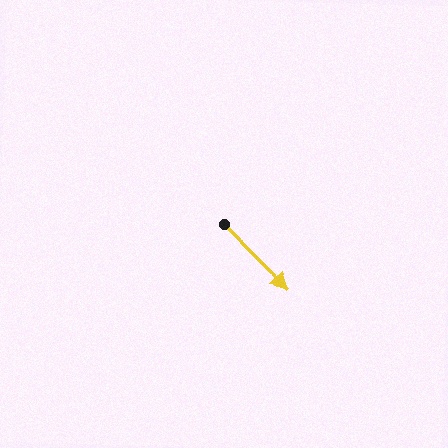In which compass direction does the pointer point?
Southeast.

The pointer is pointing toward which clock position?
Roughly 4 o'clock.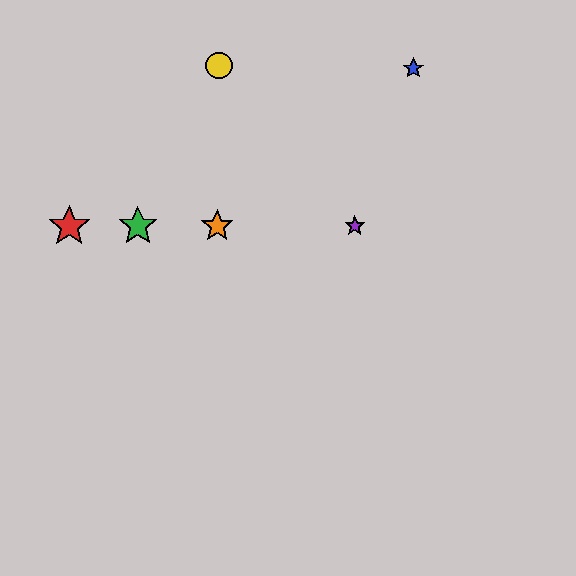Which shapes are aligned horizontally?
The red star, the green star, the purple star, the orange star are aligned horizontally.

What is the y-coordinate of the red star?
The red star is at y≈226.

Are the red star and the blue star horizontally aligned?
No, the red star is at y≈226 and the blue star is at y≈68.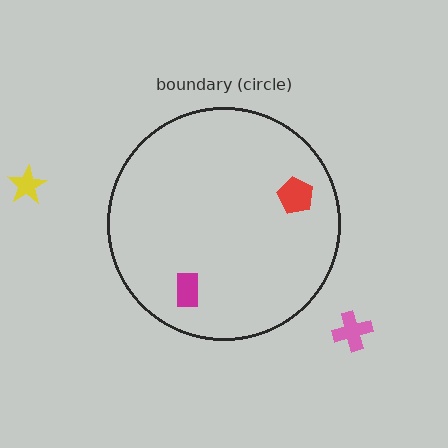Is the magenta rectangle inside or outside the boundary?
Inside.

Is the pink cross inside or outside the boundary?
Outside.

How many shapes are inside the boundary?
2 inside, 2 outside.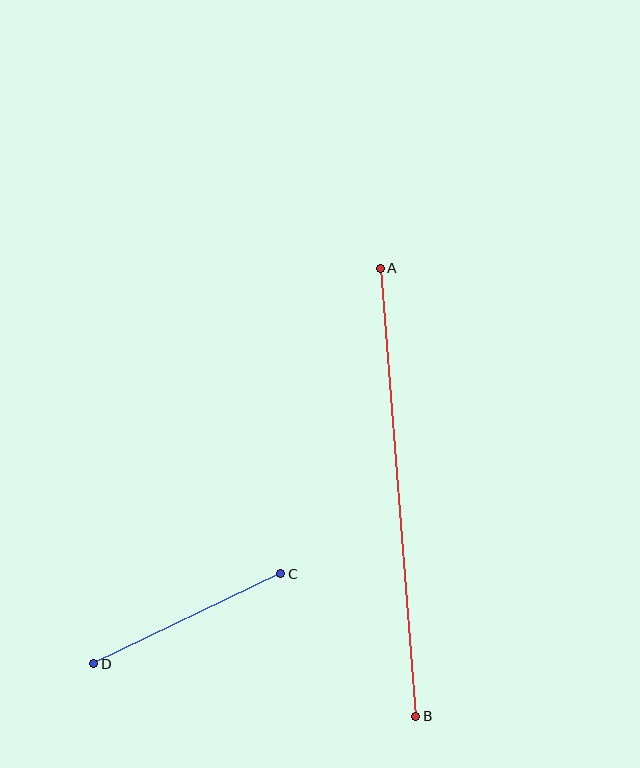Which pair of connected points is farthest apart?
Points A and B are farthest apart.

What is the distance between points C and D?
The distance is approximately 207 pixels.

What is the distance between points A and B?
The distance is approximately 449 pixels.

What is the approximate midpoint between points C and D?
The midpoint is at approximately (187, 619) pixels.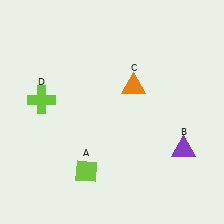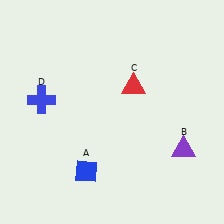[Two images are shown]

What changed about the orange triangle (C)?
In Image 1, C is orange. In Image 2, it changed to red.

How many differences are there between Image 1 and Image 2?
There are 3 differences between the two images.